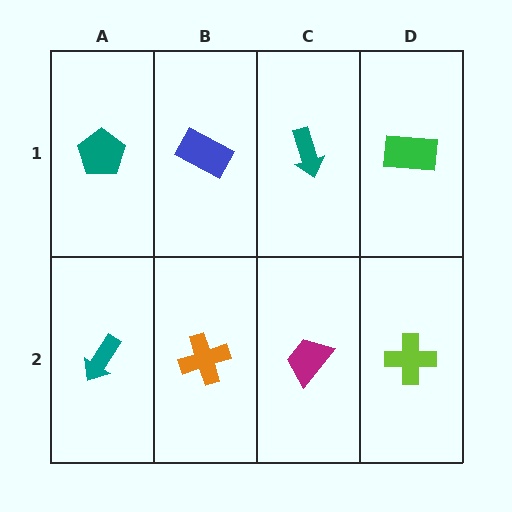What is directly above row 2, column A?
A teal pentagon.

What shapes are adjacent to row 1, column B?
An orange cross (row 2, column B), a teal pentagon (row 1, column A), a teal arrow (row 1, column C).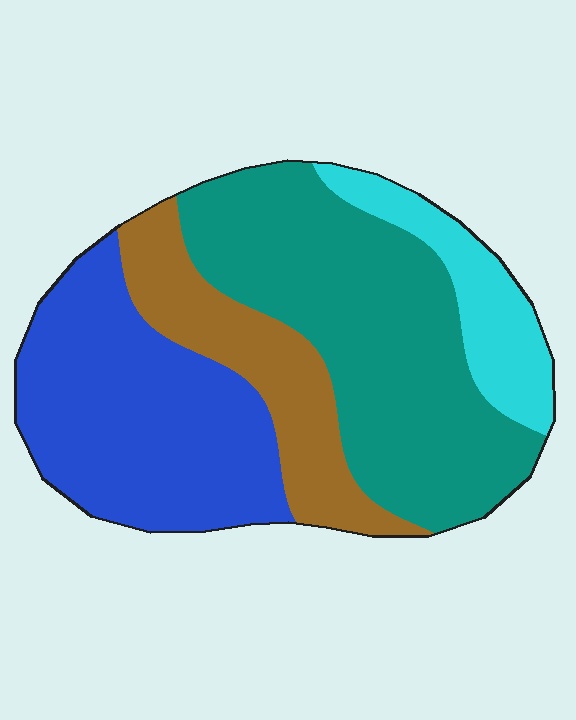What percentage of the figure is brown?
Brown takes up about one sixth (1/6) of the figure.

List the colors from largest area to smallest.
From largest to smallest: teal, blue, brown, cyan.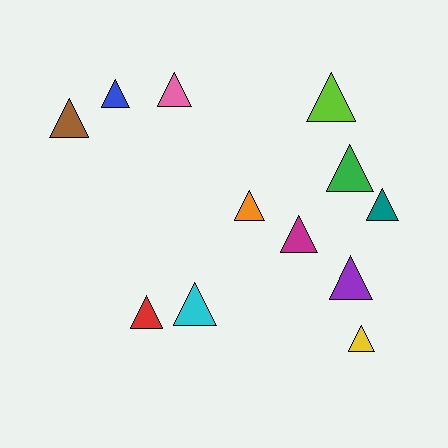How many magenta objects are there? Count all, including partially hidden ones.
There is 1 magenta object.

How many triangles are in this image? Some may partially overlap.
There are 12 triangles.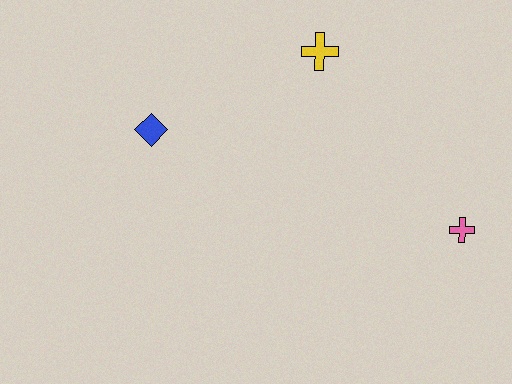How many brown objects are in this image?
There are no brown objects.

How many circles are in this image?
There are no circles.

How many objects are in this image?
There are 3 objects.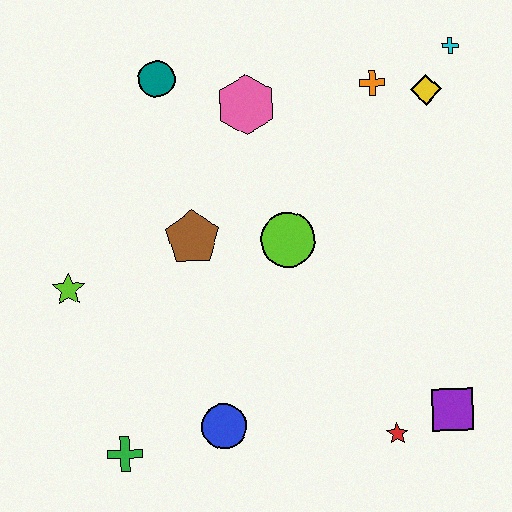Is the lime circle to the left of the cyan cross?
Yes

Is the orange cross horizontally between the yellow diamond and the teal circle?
Yes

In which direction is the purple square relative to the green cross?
The purple square is to the right of the green cross.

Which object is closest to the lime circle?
The brown pentagon is closest to the lime circle.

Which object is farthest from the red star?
The teal circle is farthest from the red star.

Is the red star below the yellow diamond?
Yes